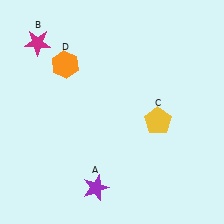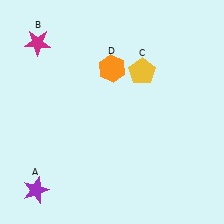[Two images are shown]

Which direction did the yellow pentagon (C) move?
The yellow pentagon (C) moved up.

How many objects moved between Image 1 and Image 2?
3 objects moved between the two images.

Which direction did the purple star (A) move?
The purple star (A) moved left.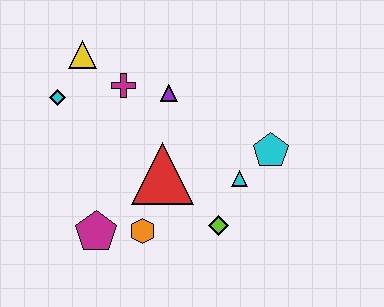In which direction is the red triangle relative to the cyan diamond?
The red triangle is to the right of the cyan diamond.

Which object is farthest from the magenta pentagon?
The cyan pentagon is farthest from the magenta pentagon.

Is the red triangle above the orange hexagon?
Yes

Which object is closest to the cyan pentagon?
The cyan triangle is closest to the cyan pentagon.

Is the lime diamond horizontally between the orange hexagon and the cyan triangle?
Yes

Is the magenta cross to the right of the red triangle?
No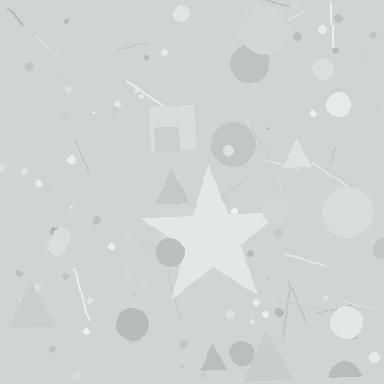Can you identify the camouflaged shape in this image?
The camouflaged shape is a star.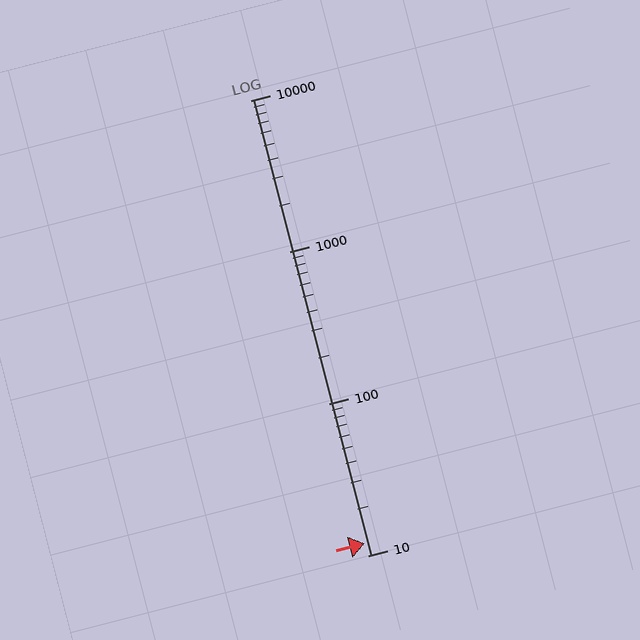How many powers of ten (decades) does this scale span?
The scale spans 3 decades, from 10 to 10000.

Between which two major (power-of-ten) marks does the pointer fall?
The pointer is between 10 and 100.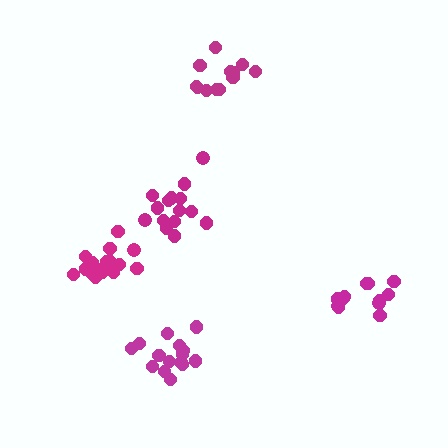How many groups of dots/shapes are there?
There are 5 groups.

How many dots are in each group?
Group 1: 12 dots, Group 2: 13 dots, Group 3: 15 dots, Group 4: 15 dots, Group 5: 17 dots (72 total).